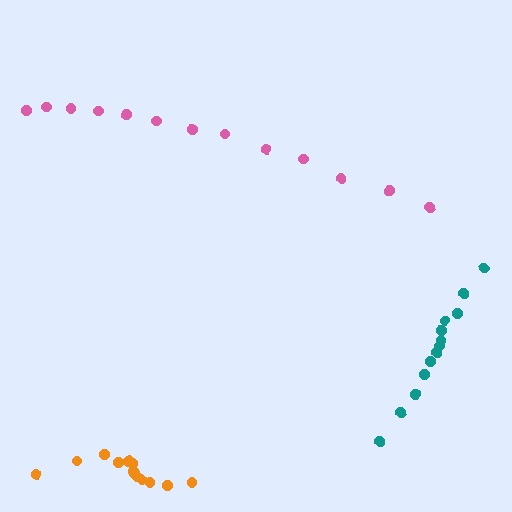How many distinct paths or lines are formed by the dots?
There are 3 distinct paths.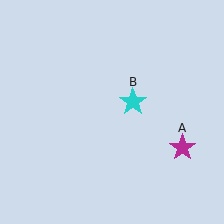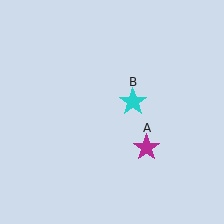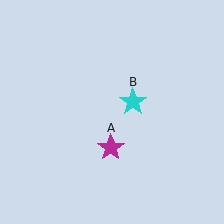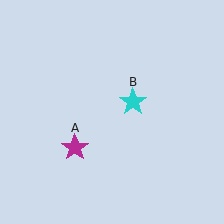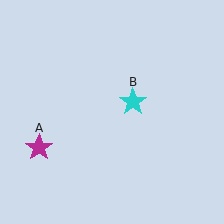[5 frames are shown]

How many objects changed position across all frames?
1 object changed position: magenta star (object A).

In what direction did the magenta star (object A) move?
The magenta star (object A) moved left.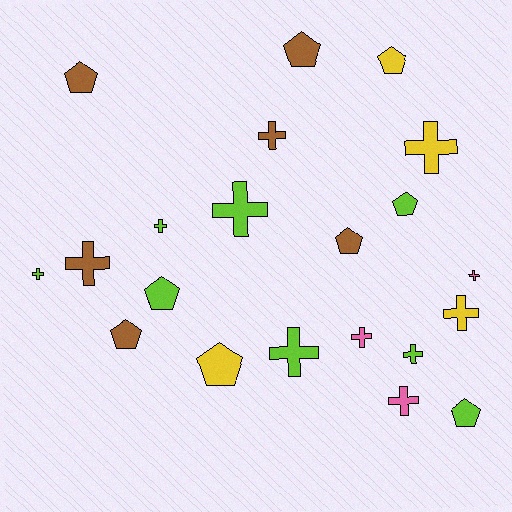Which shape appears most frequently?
Cross, with 12 objects.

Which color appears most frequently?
Lime, with 8 objects.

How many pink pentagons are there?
There are no pink pentagons.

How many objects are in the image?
There are 21 objects.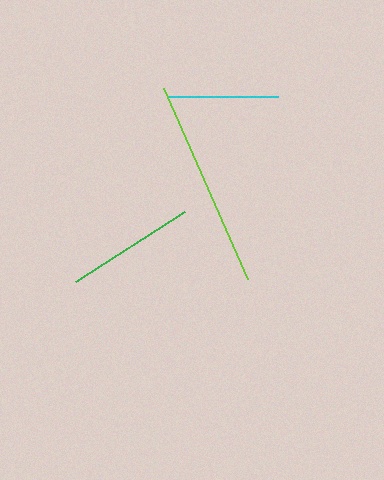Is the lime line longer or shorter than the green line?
The lime line is longer than the green line.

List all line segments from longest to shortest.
From longest to shortest: lime, green, cyan.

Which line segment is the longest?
The lime line is the longest at approximately 208 pixels.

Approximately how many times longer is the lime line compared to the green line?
The lime line is approximately 1.6 times the length of the green line.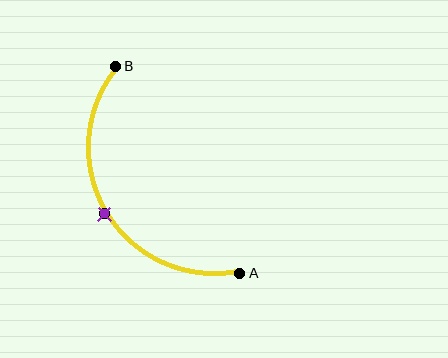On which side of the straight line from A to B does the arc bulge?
The arc bulges to the left of the straight line connecting A and B.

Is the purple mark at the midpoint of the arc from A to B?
Yes. The purple mark lies on the arc at equal arc-length from both A and B — it is the arc midpoint.